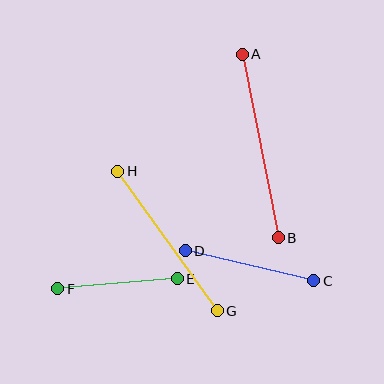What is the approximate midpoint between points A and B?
The midpoint is at approximately (260, 146) pixels.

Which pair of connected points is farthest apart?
Points A and B are farthest apart.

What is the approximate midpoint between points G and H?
The midpoint is at approximately (167, 241) pixels.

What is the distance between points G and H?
The distance is approximately 171 pixels.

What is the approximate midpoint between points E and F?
The midpoint is at approximately (117, 284) pixels.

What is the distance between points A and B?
The distance is approximately 187 pixels.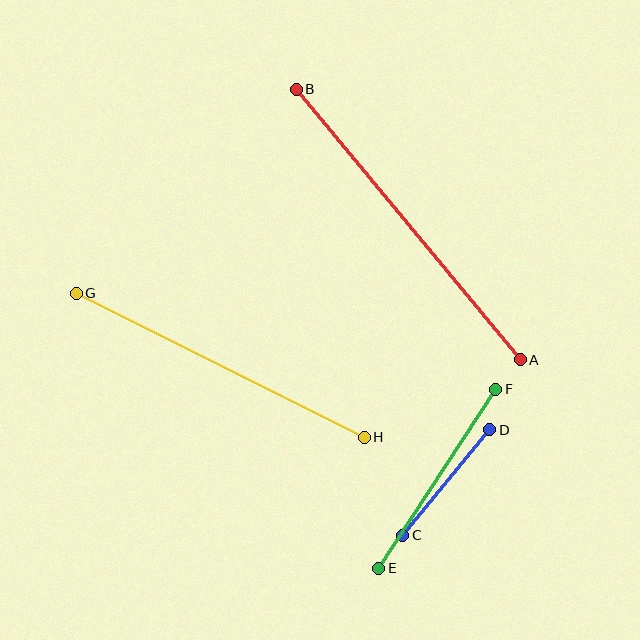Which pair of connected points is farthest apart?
Points A and B are farthest apart.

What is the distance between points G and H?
The distance is approximately 322 pixels.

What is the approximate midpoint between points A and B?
The midpoint is at approximately (408, 224) pixels.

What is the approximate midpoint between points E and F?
The midpoint is at approximately (437, 479) pixels.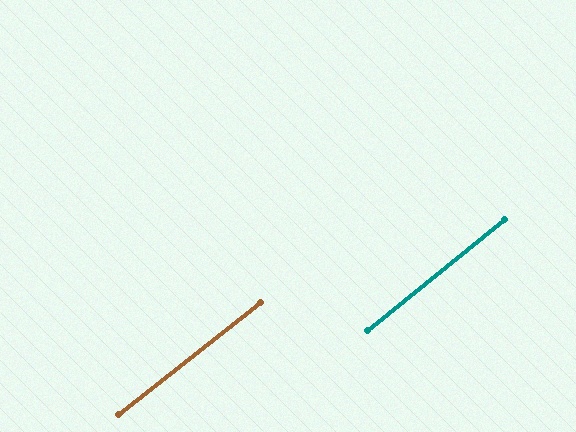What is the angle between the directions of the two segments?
Approximately 1 degree.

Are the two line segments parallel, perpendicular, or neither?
Parallel — their directions differ by only 0.9°.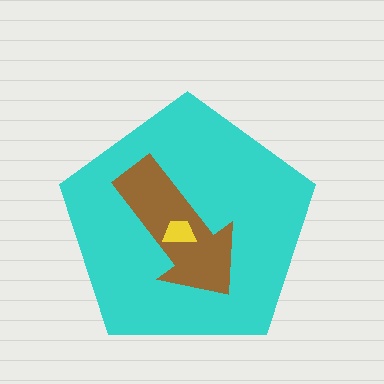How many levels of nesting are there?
3.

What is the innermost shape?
The yellow trapezoid.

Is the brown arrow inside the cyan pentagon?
Yes.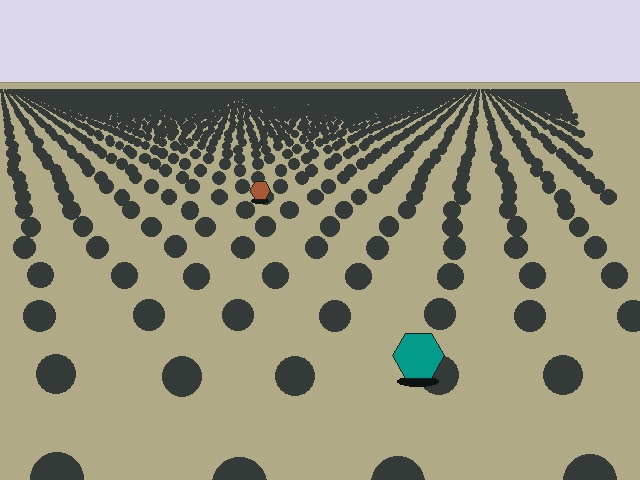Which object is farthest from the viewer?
The brown hexagon is farthest from the viewer. It appears smaller and the ground texture around it is denser.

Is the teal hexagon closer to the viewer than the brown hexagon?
Yes. The teal hexagon is closer — you can tell from the texture gradient: the ground texture is coarser near it.